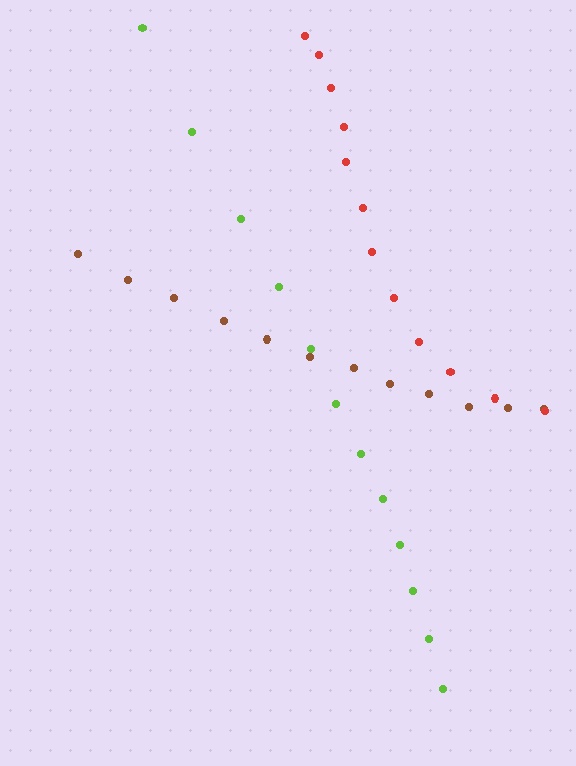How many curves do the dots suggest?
There are 3 distinct paths.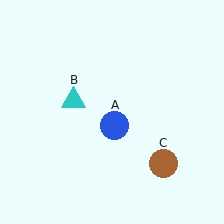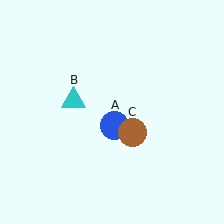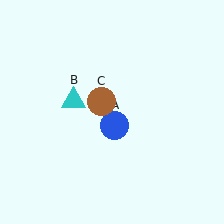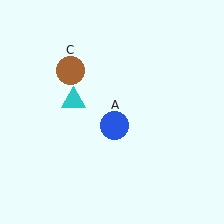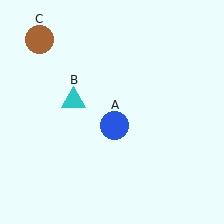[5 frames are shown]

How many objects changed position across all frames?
1 object changed position: brown circle (object C).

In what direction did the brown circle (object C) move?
The brown circle (object C) moved up and to the left.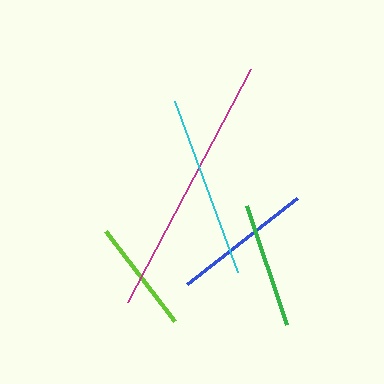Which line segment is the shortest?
The lime line is the shortest at approximately 114 pixels.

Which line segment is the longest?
The magenta line is the longest at approximately 263 pixels.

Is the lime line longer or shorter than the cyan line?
The cyan line is longer than the lime line.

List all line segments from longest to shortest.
From longest to shortest: magenta, cyan, blue, green, lime.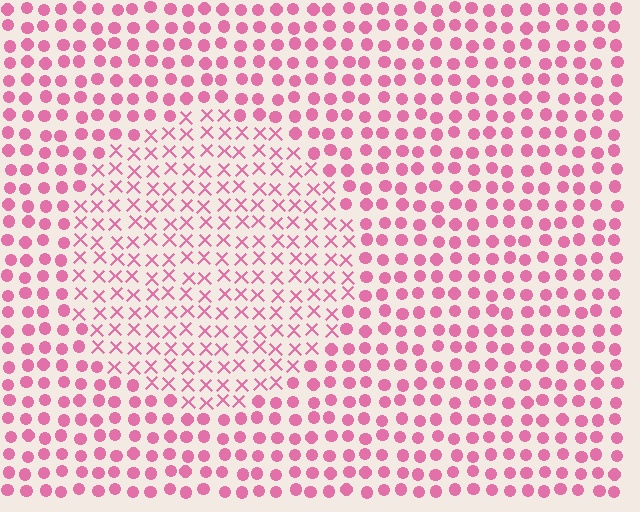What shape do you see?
I see a circle.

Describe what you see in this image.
The image is filled with small pink elements arranged in a uniform grid. A circle-shaped region contains X marks, while the surrounding area contains circles. The boundary is defined purely by the change in element shape.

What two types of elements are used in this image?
The image uses X marks inside the circle region and circles outside it.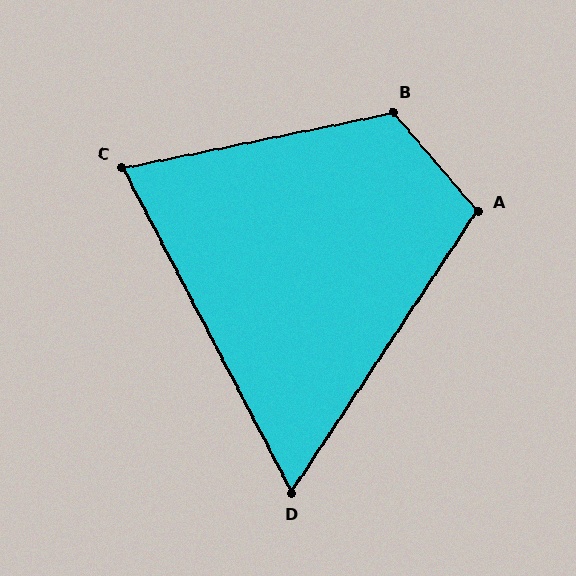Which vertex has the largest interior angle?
B, at approximately 119 degrees.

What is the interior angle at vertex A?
Approximately 106 degrees (obtuse).